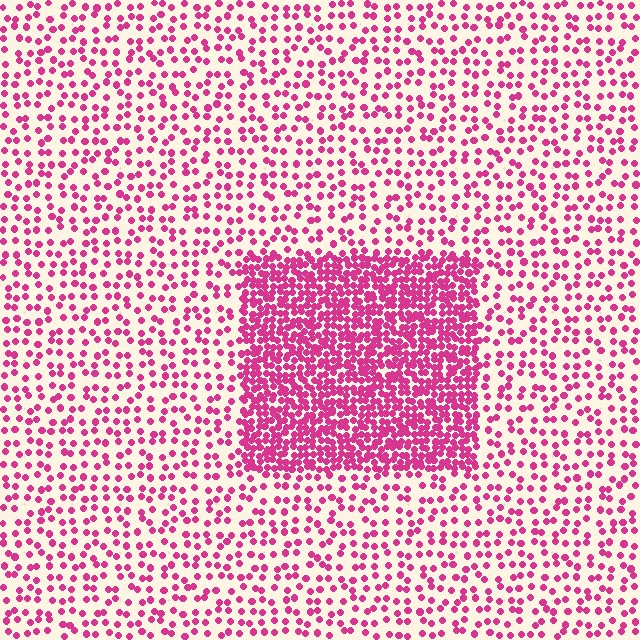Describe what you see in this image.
The image contains small magenta elements arranged at two different densities. A rectangle-shaped region is visible where the elements are more densely packed than the surrounding area.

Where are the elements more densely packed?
The elements are more densely packed inside the rectangle boundary.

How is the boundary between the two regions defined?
The boundary is defined by a change in element density (approximately 2.8x ratio). All elements are the same color, size, and shape.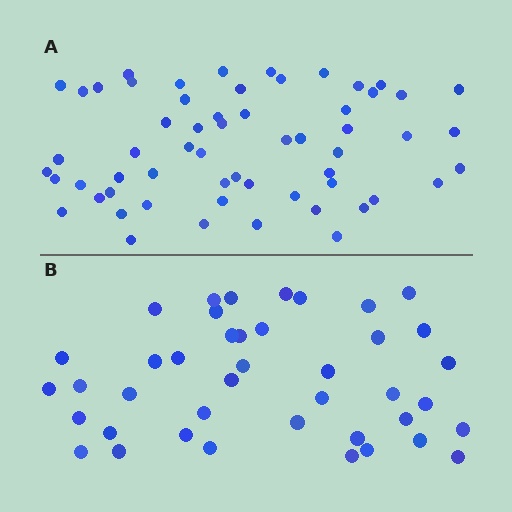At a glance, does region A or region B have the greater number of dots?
Region A (the top region) has more dots.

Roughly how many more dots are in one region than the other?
Region A has approximately 20 more dots than region B.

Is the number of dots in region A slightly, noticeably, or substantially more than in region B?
Region A has noticeably more, but not dramatically so. The ratio is roughly 1.4 to 1.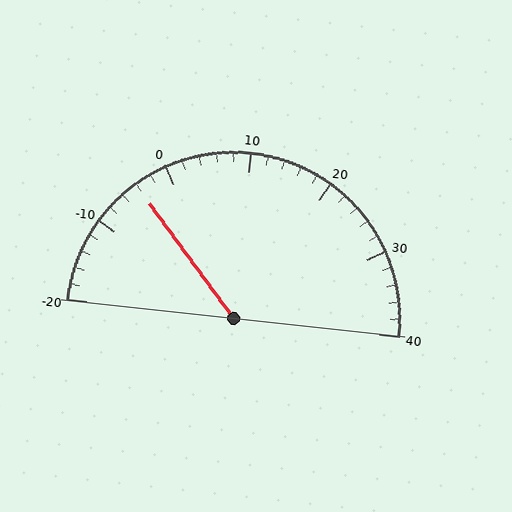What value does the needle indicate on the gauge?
The needle indicates approximately -4.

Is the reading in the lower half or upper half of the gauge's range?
The reading is in the lower half of the range (-20 to 40).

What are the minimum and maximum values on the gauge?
The gauge ranges from -20 to 40.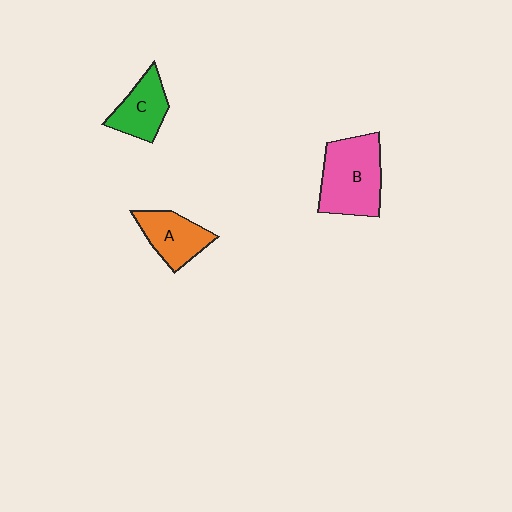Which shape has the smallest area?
Shape C (green).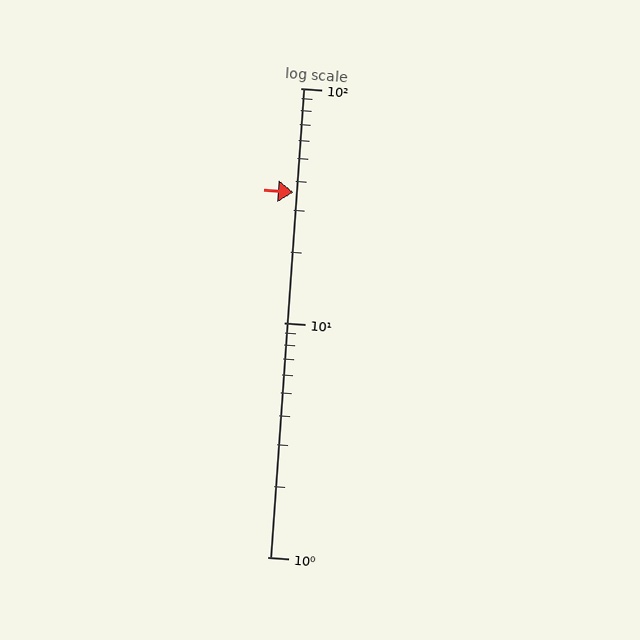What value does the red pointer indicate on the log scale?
The pointer indicates approximately 36.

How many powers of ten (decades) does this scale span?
The scale spans 2 decades, from 1 to 100.